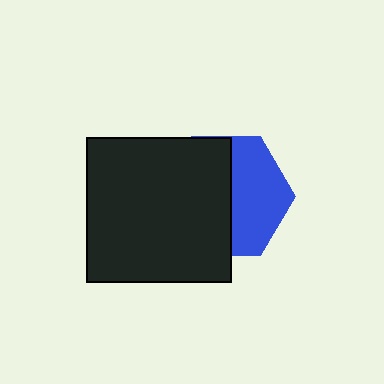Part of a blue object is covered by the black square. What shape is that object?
It is a hexagon.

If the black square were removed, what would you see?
You would see the complete blue hexagon.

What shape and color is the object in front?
The object in front is a black square.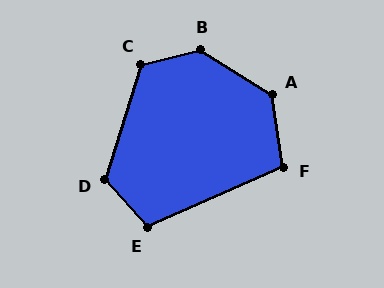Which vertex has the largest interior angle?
B, at approximately 134 degrees.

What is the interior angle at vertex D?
Approximately 121 degrees (obtuse).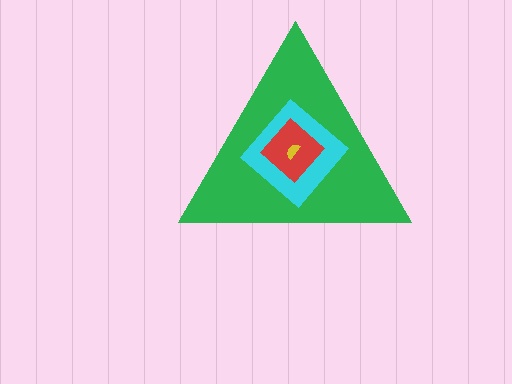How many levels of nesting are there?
4.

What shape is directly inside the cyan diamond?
The red diamond.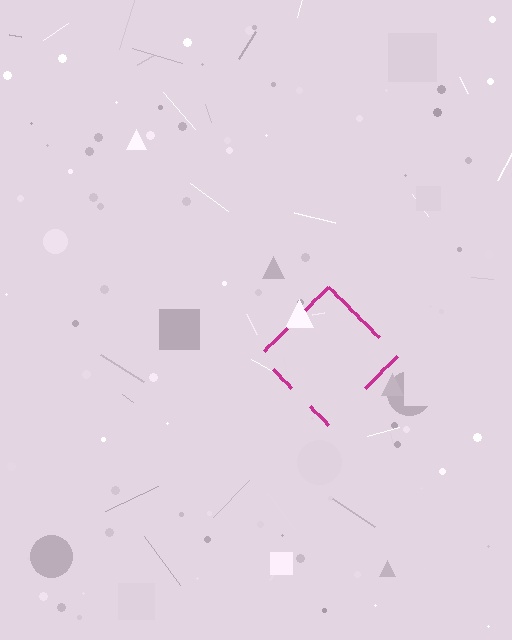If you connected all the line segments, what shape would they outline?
They would outline a diamond.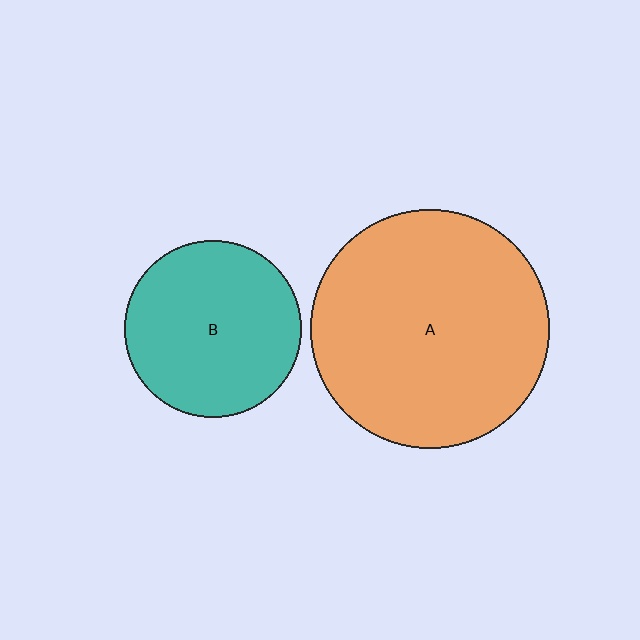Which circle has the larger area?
Circle A (orange).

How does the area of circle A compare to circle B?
Approximately 1.8 times.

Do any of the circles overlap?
No, none of the circles overlap.